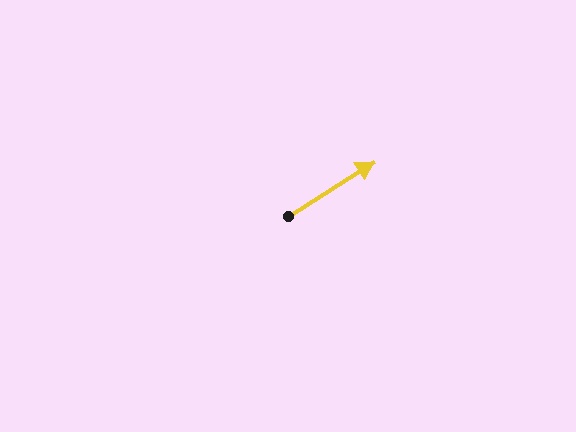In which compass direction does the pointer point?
Northeast.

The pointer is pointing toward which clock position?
Roughly 2 o'clock.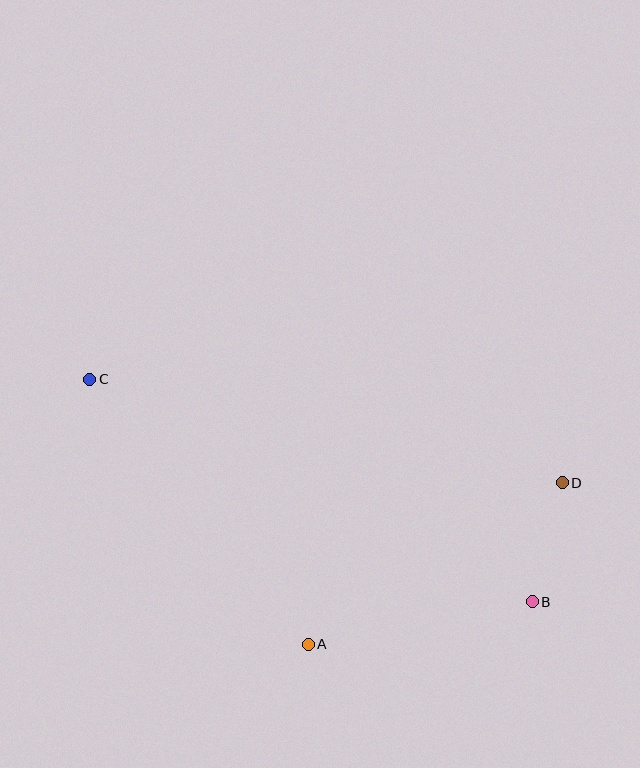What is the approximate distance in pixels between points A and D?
The distance between A and D is approximately 301 pixels.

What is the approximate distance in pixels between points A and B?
The distance between A and B is approximately 228 pixels.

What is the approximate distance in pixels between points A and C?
The distance between A and C is approximately 343 pixels.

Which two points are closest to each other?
Points B and D are closest to each other.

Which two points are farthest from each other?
Points B and C are farthest from each other.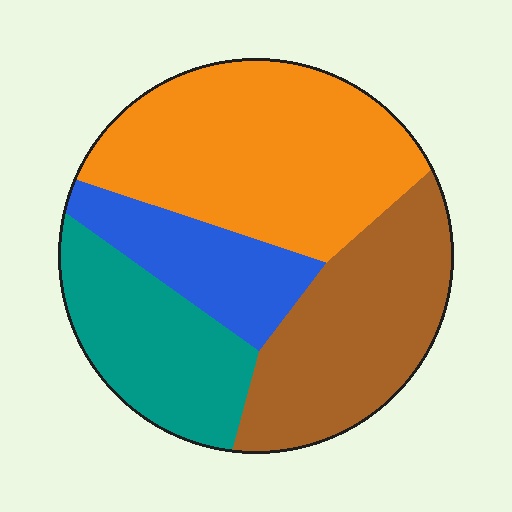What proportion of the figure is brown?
Brown covers 27% of the figure.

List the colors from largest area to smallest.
From largest to smallest: orange, brown, teal, blue.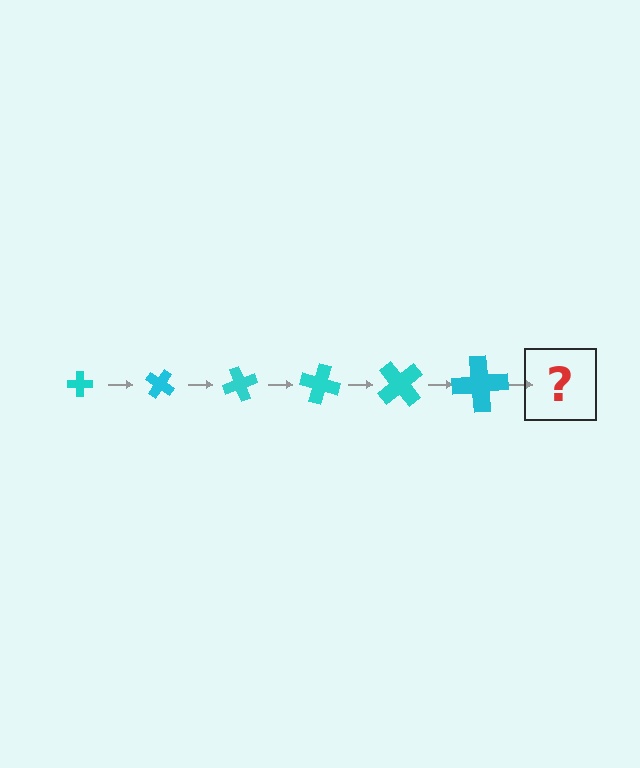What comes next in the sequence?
The next element should be a cross, larger than the previous one and rotated 210 degrees from the start.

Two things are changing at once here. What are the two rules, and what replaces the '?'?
The two rules are that the cross grows larger each step and it rotates 35 degrees each step. The '?' should be a cross, larger than the previous one and rotated 210 degrees from the start.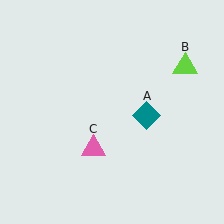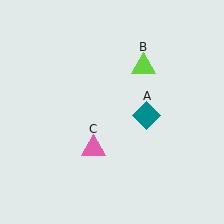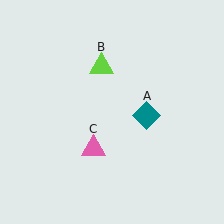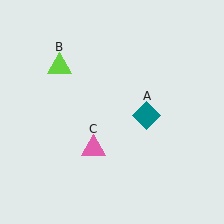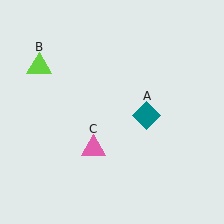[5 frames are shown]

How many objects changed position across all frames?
1 object changed position: lime triangle (object B).